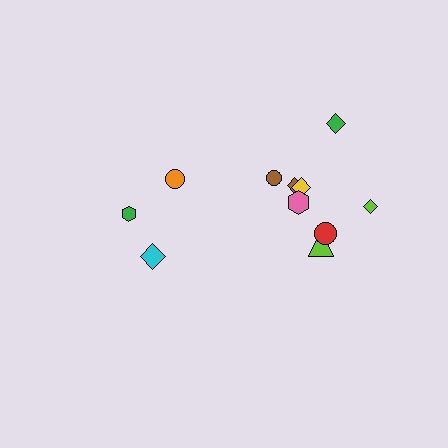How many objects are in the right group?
There are 8 objects.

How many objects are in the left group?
There are 3 objects.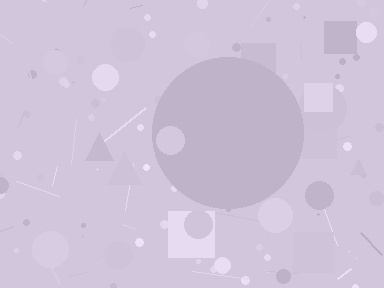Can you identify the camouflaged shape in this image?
The camouflaged shape is a circle.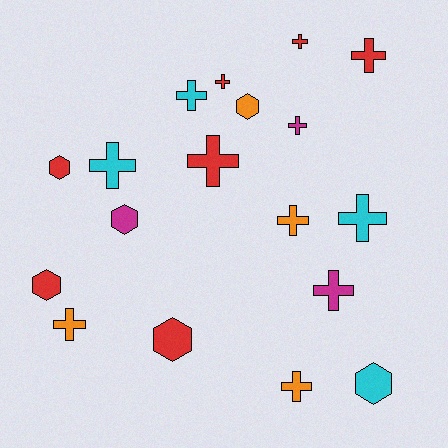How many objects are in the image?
There are 18 objects.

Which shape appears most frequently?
Cross, with 12 objects.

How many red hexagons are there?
There are 3 red hexagons.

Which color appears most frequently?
Red, with 7 objects.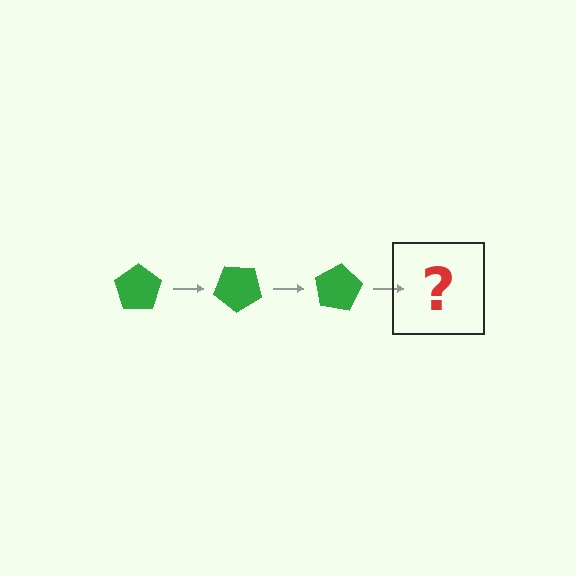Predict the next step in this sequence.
The next step is a green pentagon rotated 120 degrees.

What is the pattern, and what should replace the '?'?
The pattern is that the pentagon rotates 40 degrees each step. The '?' should be a green pentagon rotated 120 degrees.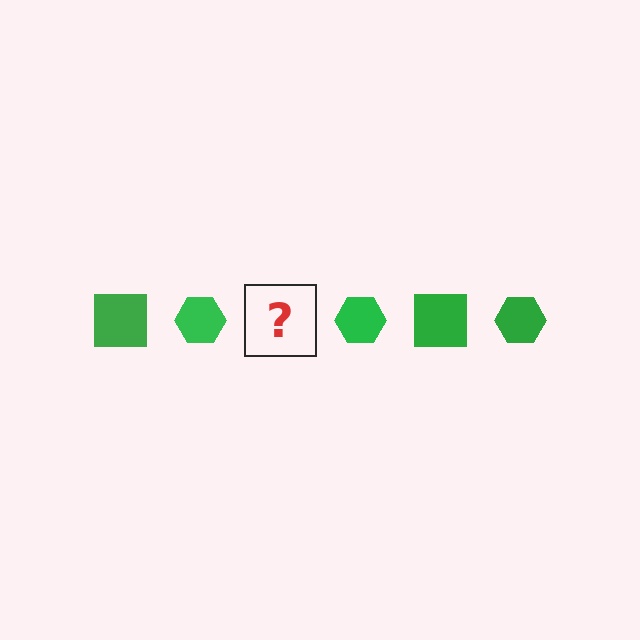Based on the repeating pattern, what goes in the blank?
The blank should be a green square.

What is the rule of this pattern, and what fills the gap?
The rule is that the pattern cycles through square, hexagon shapes in green. The gap should be filled with a green square.